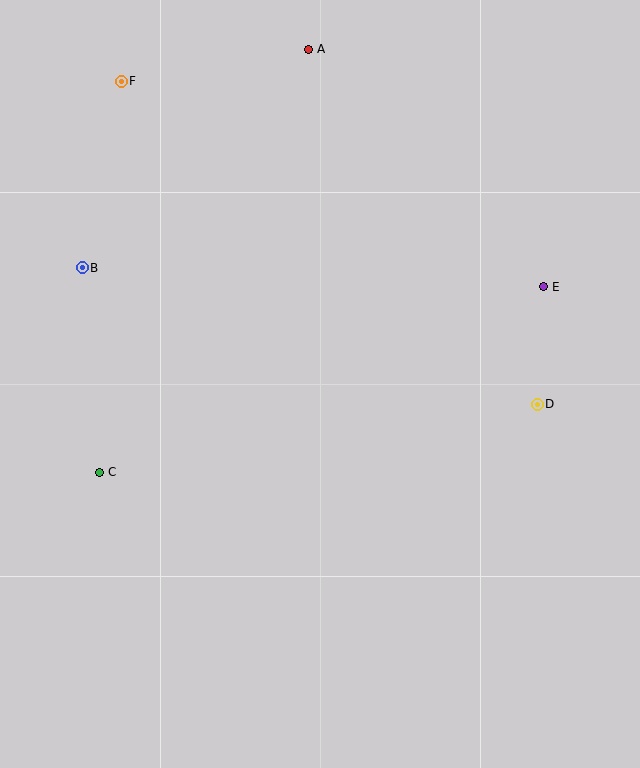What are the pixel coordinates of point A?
Point A is at (309, 49).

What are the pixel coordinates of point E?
Point E is at (544, 287).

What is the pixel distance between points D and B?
The distance between D and B is 475 pixels.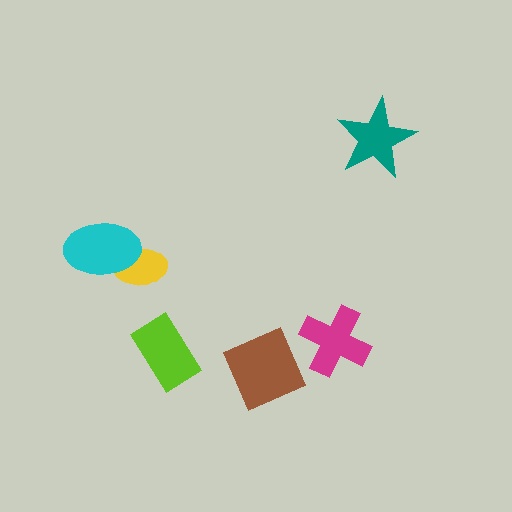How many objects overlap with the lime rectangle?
0 objects overlap with the lime rectangle.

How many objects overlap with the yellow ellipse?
1 object overlaps with the yellow ellipse.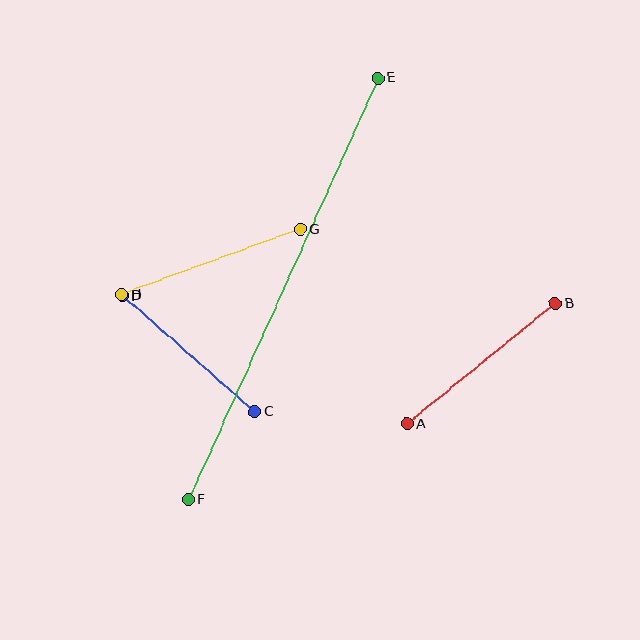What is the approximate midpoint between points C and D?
The midpoint is at approximately (189, 354) pixels.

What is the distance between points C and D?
The distance is approximately 176 pixels.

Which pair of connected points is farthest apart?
Points E and F are farthest apart.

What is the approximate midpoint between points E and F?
The midpoint is at approximately (283, 289) pixels.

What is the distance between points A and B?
The distance is approximately 191 pixels.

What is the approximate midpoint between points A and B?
The midpoint is at approximately (481, 364) pixels.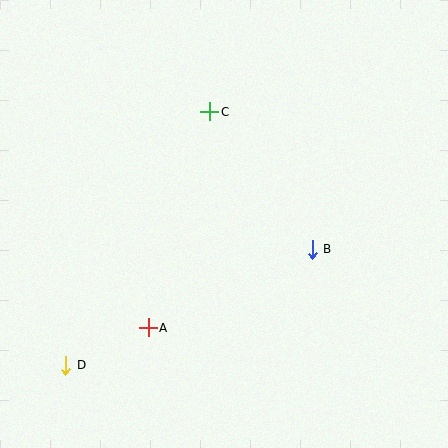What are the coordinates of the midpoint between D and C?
The midpoint between D and C is at (138, 239).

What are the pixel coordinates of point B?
Point B is at (312, 249).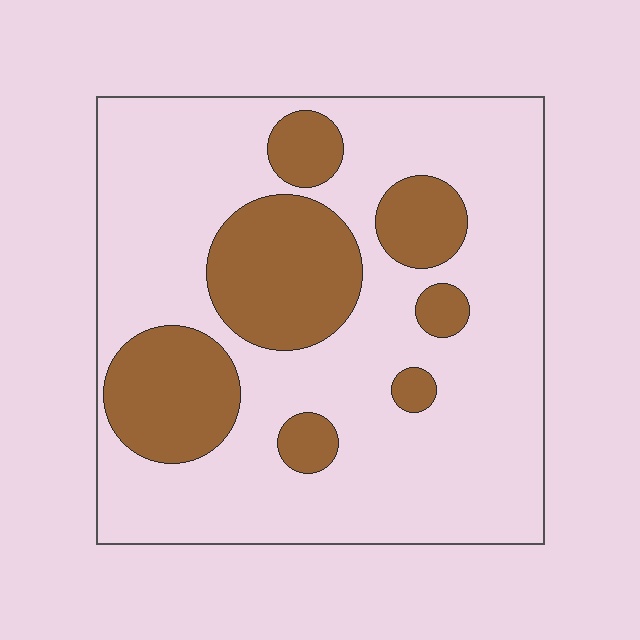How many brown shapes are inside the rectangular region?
7.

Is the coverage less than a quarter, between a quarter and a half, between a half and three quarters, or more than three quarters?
Between a quarter and a half.